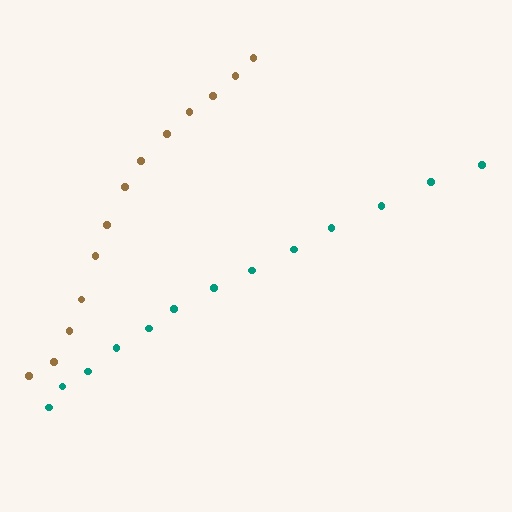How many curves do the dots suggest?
There are 2 distinct paths.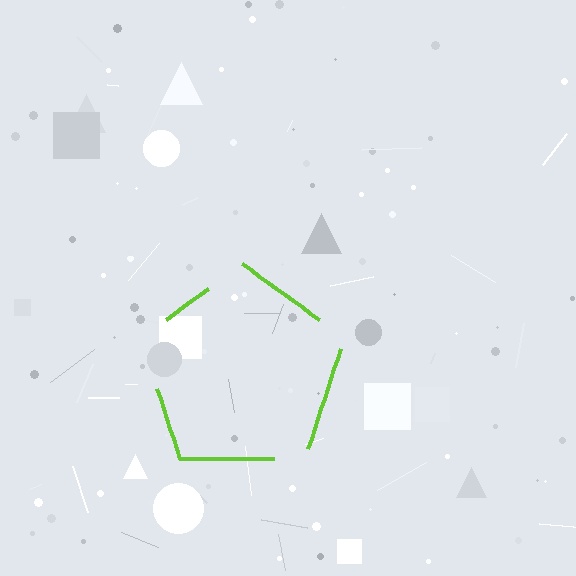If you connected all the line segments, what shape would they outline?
They would outline a pentagon.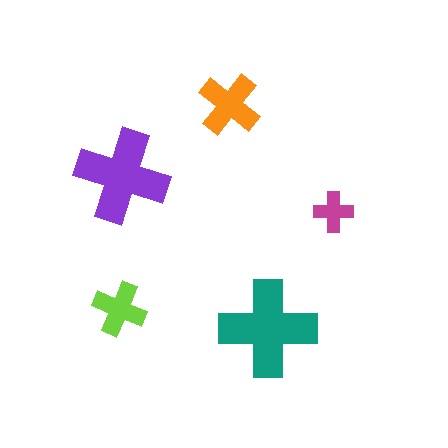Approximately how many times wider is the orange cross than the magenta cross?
About 1.5 times wider.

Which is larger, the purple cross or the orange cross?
The purple one.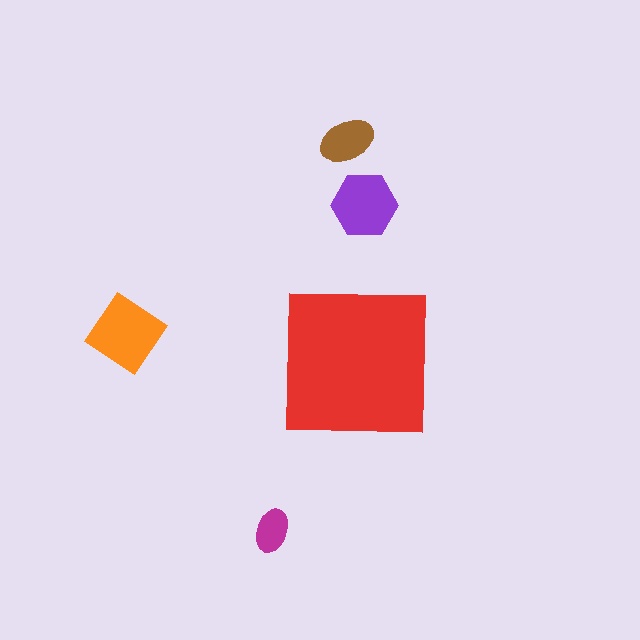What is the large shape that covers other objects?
A red square.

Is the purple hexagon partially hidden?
No, the purple hexagon is fully visible.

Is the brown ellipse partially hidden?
No, the brown ellipse is fully visible.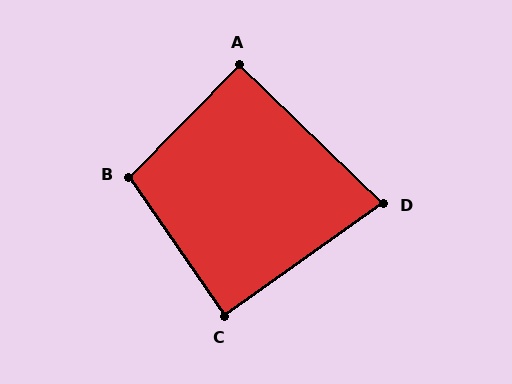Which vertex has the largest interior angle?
B, at approximately 101 degrees.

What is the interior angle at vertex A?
Approximately 91 degrees (approximately right).